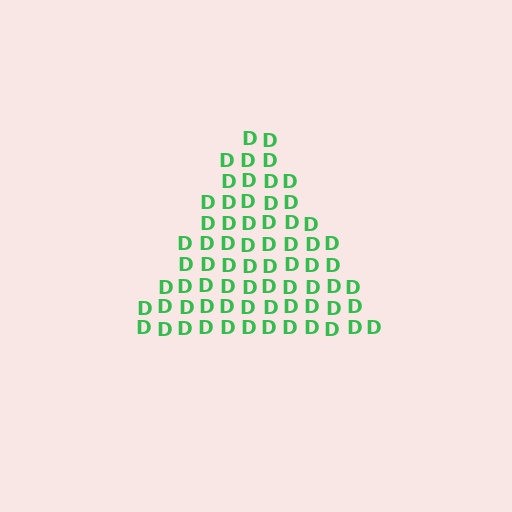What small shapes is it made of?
It is made of small letter D's.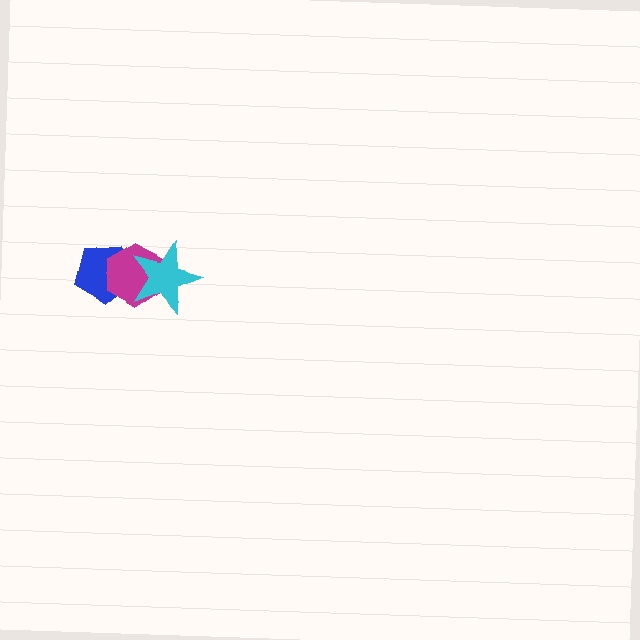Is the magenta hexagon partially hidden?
Yes, it is partially covered by another shape.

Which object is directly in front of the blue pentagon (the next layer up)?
The magenta hexagon is directly in front of the blue pentagon.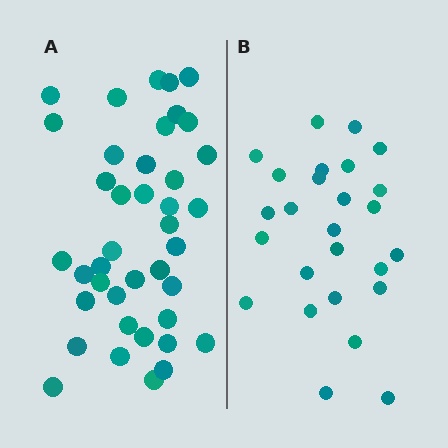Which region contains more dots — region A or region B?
Region A (the left region) has more dots.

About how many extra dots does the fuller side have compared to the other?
Region A has approximately 15 more dots than region B.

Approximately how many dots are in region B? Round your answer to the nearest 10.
About 30 dots. (The exact count is 26, which rounds to 30.)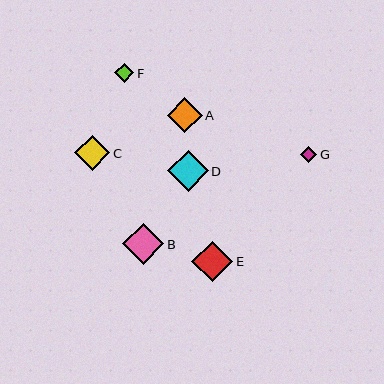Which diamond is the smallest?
Diamond G is the smallest with a size of approximately 17 pixels.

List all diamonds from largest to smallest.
From largest to smallest: B, E, D, C, A, F, G.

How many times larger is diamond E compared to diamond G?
Diamond E is approximately 2.5 times the size of diamond G.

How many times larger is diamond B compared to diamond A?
Diamond B is approximately 1.2 times the size of diamond A.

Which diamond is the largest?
Diamond B is the largest with a size of approximately 41 pixels.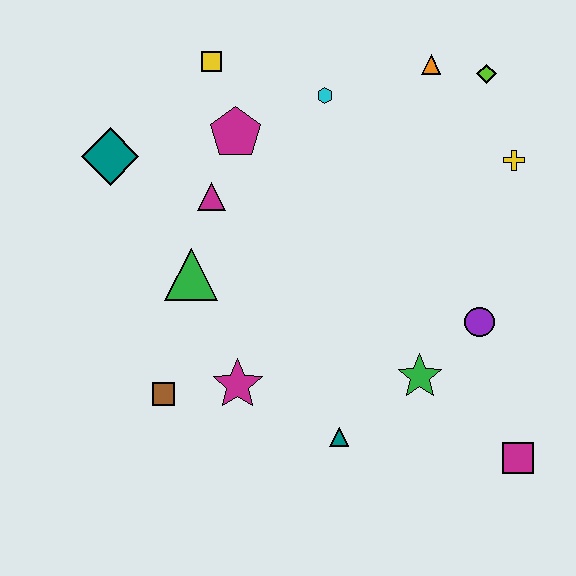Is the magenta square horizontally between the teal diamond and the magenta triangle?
No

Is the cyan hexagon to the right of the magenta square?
No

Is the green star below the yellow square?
Yes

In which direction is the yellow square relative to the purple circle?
The yellow square is to the left of the purple circle.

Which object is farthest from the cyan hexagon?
The magenta square is farthest from the cyan hexagon.